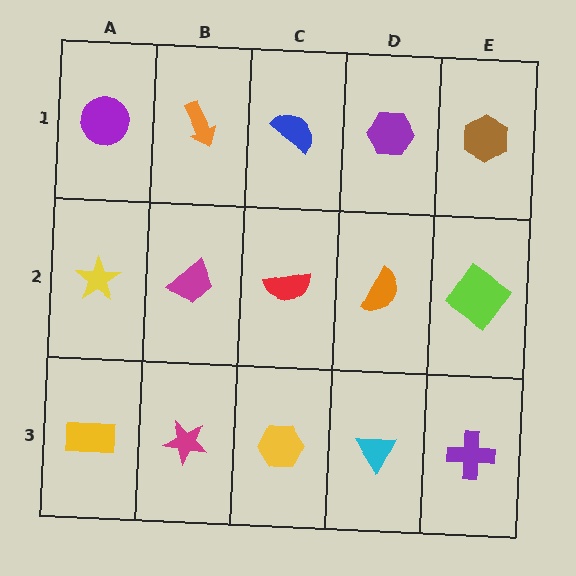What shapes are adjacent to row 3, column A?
A yellow star (row 2, column A), a magenta star (row 3, column B).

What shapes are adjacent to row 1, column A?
A yellow star (row 2, column A), an orange arrow (row 1, column B).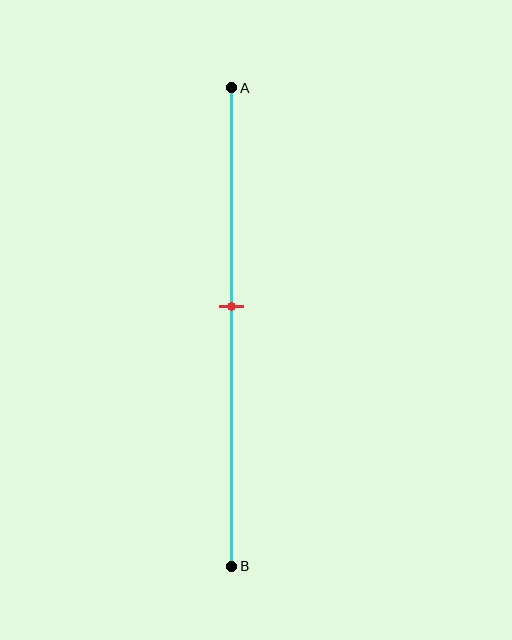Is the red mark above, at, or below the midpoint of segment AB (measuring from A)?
The red mark is above the midpoint of segment AB.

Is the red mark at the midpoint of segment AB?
No, the mark is at about 45% from A, not at the 50% midpoint.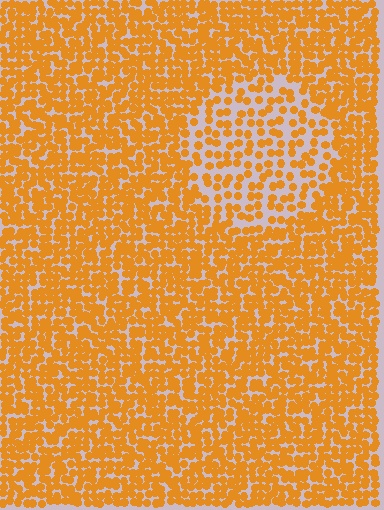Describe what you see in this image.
The image contains small orange elements arranged at two different densities. A circle-shaped region is visible where the elements are less densely packed than the surrounding area.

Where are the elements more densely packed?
The elements are more densely packed outside the circle boundary.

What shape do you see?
I see a circle.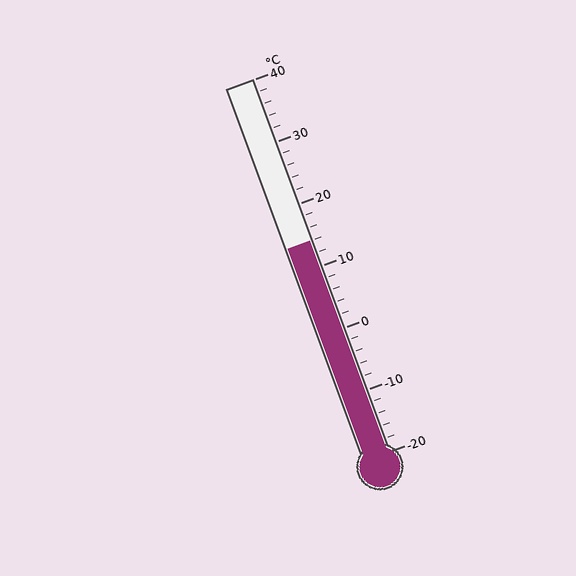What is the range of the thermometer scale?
The thermometer scale ranges from -20°C to 40°C.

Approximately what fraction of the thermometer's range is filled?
The thermometer is filled to approximately 55% of its range.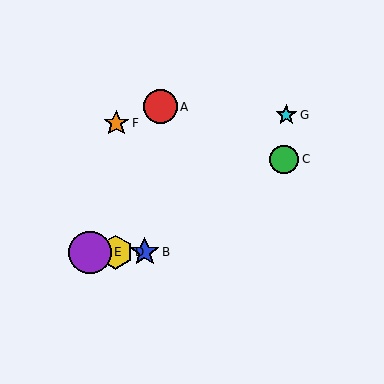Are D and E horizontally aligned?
Yes, both are at y≈252.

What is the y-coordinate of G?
Object G is at y≈115.